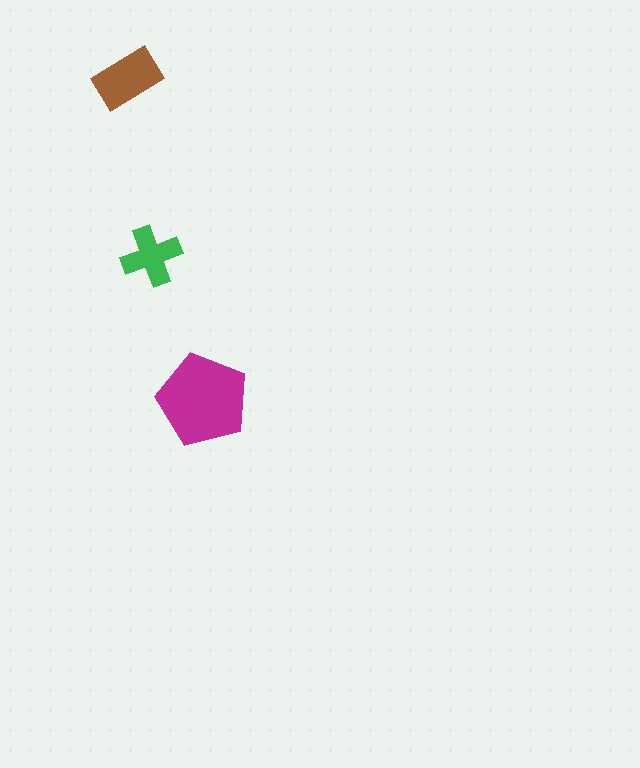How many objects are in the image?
There are 3 objects in the image.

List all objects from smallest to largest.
The green cross, the brown rectangle, the magenta pentagon.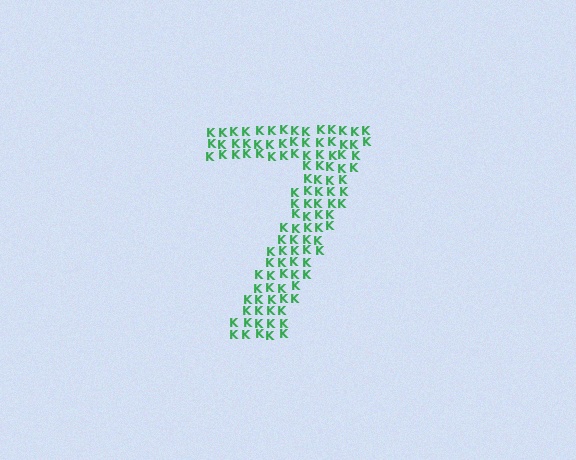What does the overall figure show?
The overall figure shows the digit 7.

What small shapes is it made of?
It is made of small letter K's.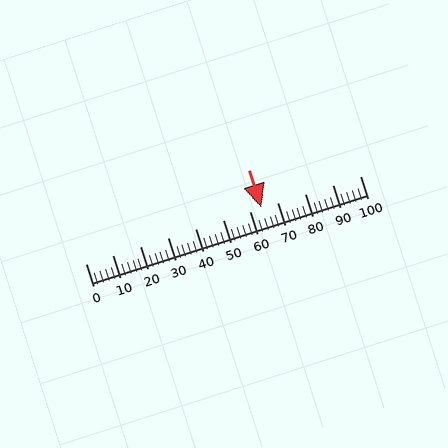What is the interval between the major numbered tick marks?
The major tick marks are spaced 10 units apart.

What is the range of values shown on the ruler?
The ruler shows values from 0 to 100.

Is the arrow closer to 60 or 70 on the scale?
The arrow is closer to 60.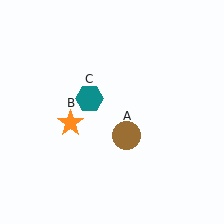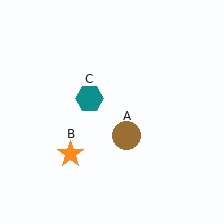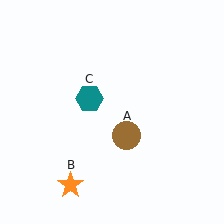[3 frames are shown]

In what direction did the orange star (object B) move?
The orange star (object B) moved down.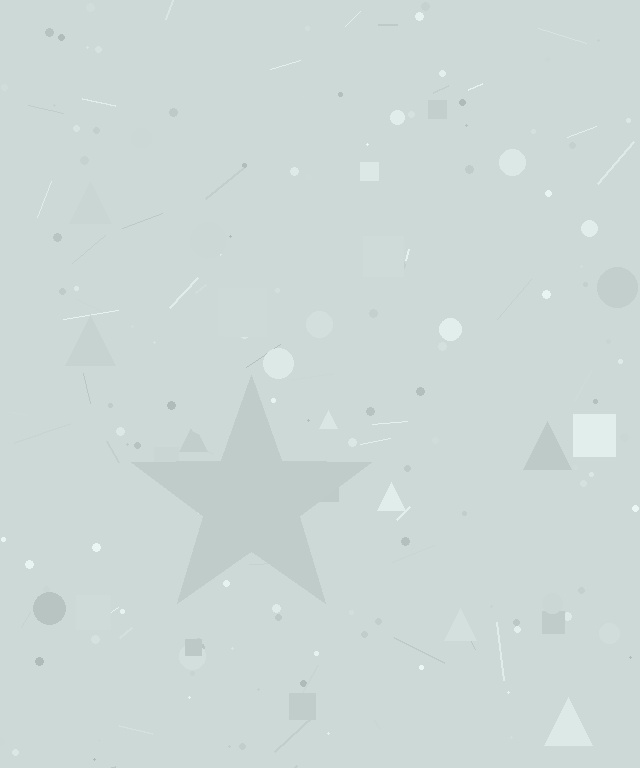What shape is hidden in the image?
A star is hidden in the image.